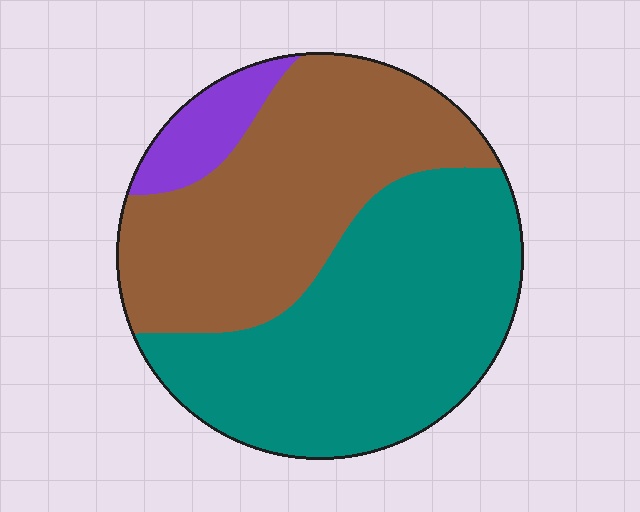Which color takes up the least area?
Purple, at roughly 10%.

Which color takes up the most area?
Teal, at roughly 50%.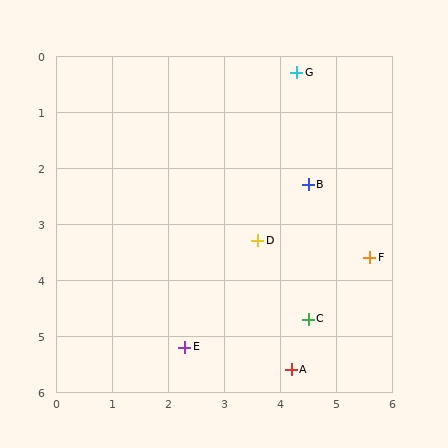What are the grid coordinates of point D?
Point D is at approximately (3.6, 3.3).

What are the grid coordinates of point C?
Point C is at approximately (4.5, 4.7).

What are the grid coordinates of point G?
Point G is at approximately (4.3, 0.3).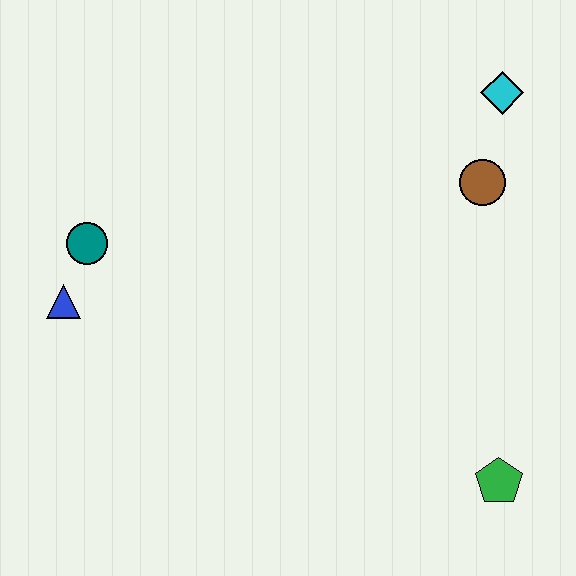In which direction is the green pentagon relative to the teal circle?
The green pentagon is to the right of the teal circle.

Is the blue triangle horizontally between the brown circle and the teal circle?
No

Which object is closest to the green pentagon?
The brown circle is closest to the green pentagon.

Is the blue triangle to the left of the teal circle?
Yes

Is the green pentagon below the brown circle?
Yes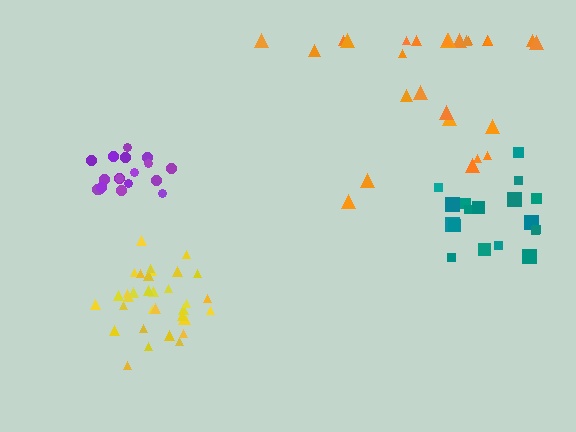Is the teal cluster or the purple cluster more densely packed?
Purple.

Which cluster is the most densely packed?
Yellow.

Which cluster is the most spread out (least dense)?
Orange.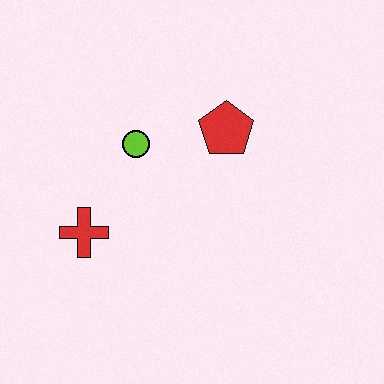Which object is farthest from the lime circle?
The red cross is farthest from the lime circle.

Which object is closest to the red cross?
The lime circle is closest to the red cross.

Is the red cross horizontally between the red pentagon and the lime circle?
No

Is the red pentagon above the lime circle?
Yes